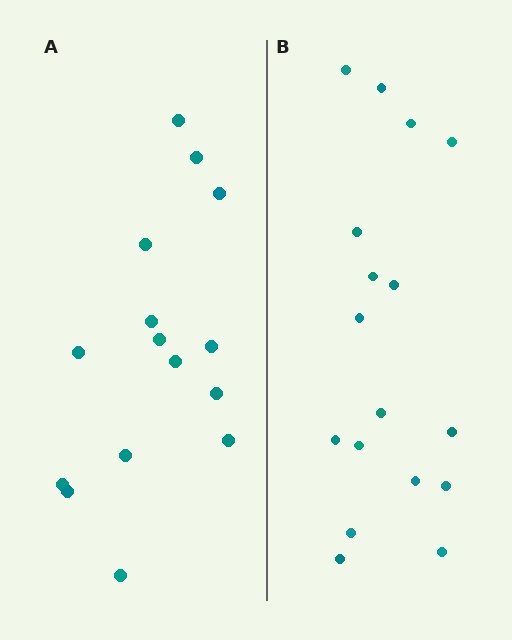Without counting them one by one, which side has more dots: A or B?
Region B (the right region) has more dots.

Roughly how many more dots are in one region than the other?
Region B has just a few more — roughly 2 or 3 more dots than region A.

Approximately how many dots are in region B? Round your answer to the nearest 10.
About 20 dots. (The exact count is 17, which rounds to 20.)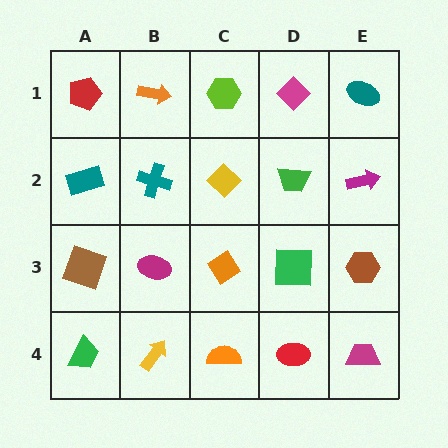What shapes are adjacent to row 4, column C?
An orange diamond (row 3, column C), a yellow arrow (row 4, column B), a red ellipse (row 4, column D).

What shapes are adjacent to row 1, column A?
A teal rectangle (row 2, column A), an orange arrow (row 1, column B).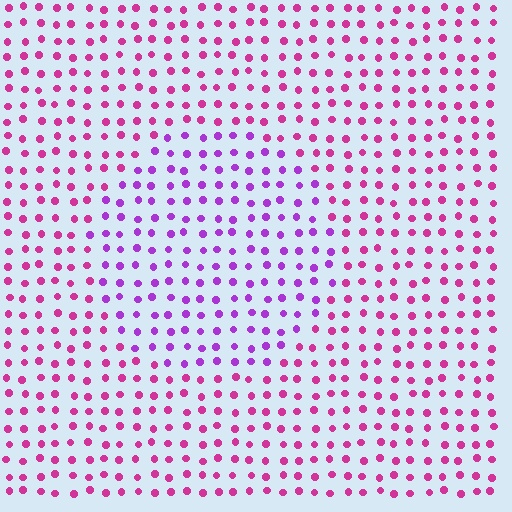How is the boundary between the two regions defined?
The boundary is defined purely by a slight shift in hue (about 37 degrees). Spacing, size, and orientation are identical on both sides.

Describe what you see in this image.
The image is filled with small magenta elements in a uniform arrangement. A circle-shaped region is visible where the elements are tinted to a slightly different hue, forming a subtle color boundary.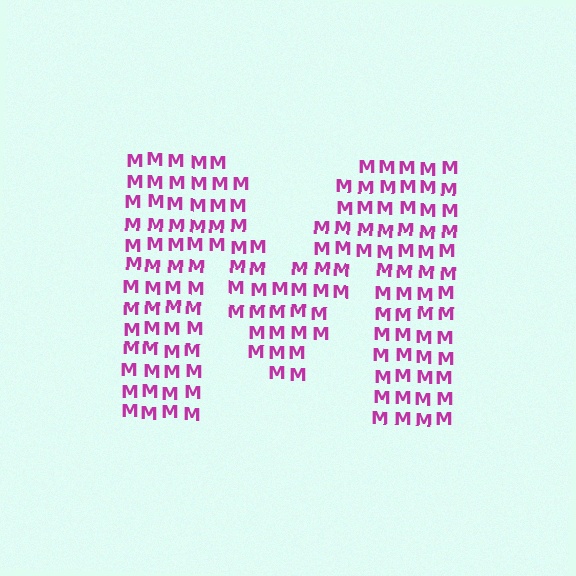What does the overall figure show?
The overall figure shows the letter M.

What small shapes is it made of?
It is made of small letter M's.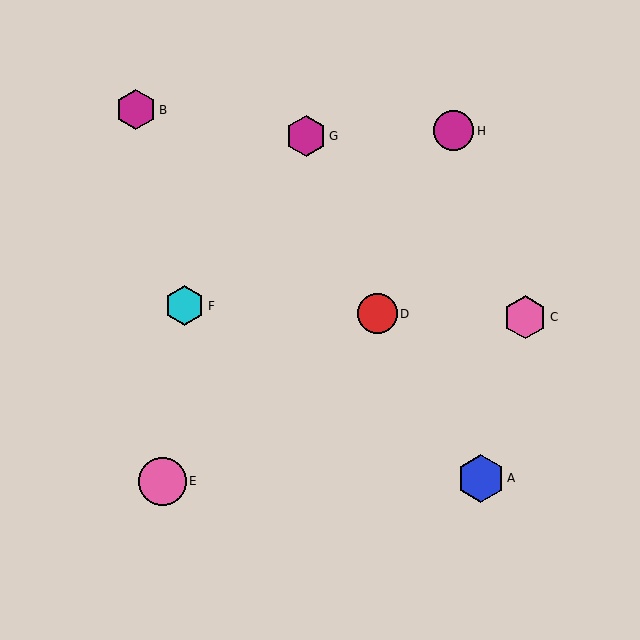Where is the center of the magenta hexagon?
The center of the magenta hexagon is at (306, 136).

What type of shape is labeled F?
Shape F is a cyan hexagon.